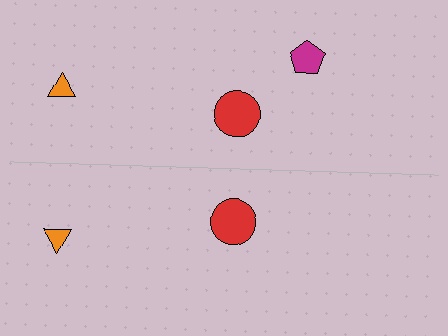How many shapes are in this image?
There are 5 shapes in this image.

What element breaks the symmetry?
A magenta pentagon is missing from the bottom side.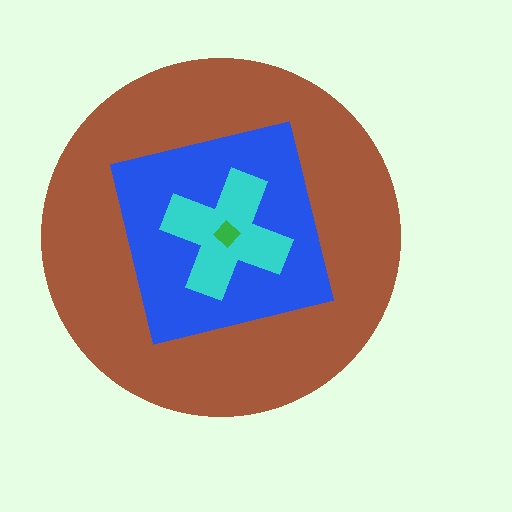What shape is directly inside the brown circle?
The blue square.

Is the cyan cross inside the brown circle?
Yes.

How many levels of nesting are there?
4.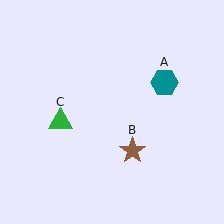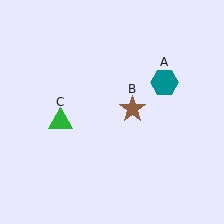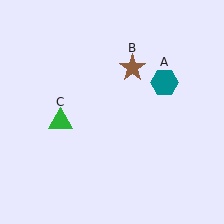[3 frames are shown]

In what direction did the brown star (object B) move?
The brown star (object B) moved up.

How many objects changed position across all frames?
1 object changed position: brown star (object B).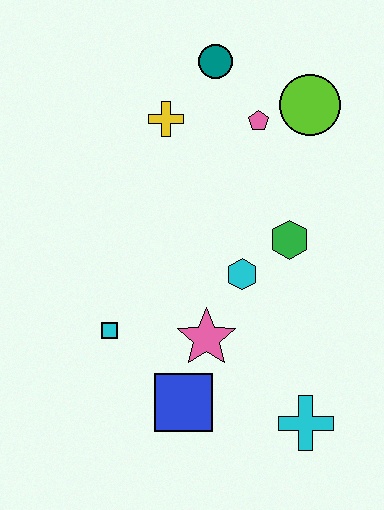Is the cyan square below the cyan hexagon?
Yes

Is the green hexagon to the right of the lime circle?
No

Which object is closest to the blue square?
The pink star is closest to the blue square.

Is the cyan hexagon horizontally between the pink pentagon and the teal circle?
Yes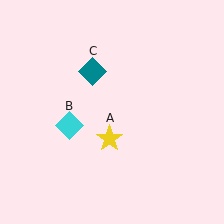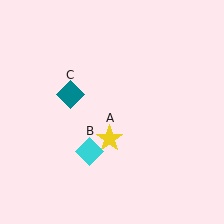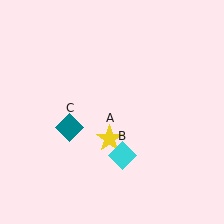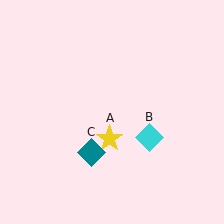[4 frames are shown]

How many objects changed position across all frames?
2 objects changed position: cyan diamond (object B), teal diamond (object C).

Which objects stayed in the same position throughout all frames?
Yellow star (object A) remained stationary.